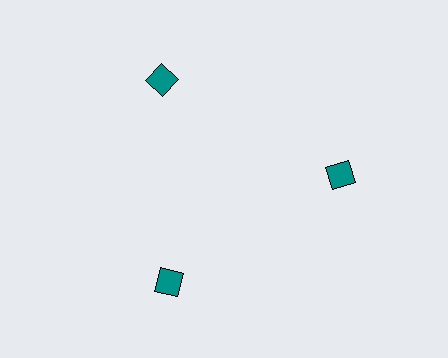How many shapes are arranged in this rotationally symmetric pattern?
There are 3 shapes, arranged in 3 groups of 1.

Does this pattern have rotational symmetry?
Yes, this pattern has 3-fold rotational symmetry. It looks the same after rotating 120 degrees around the center.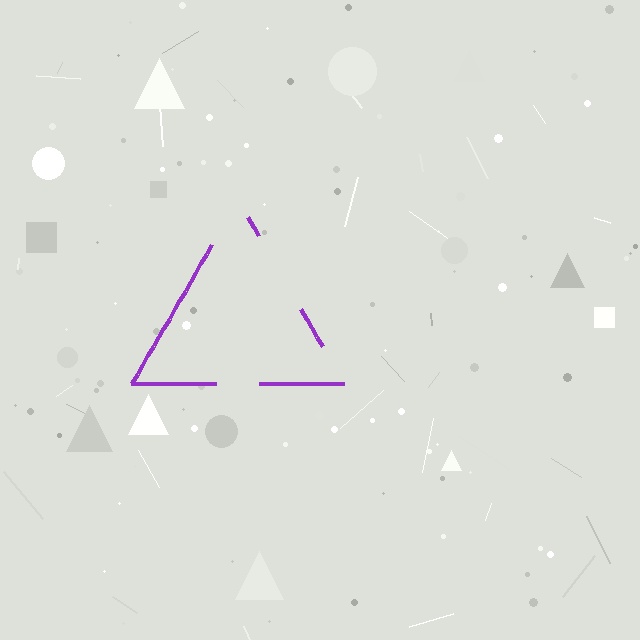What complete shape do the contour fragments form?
The contour fragments form a triangle.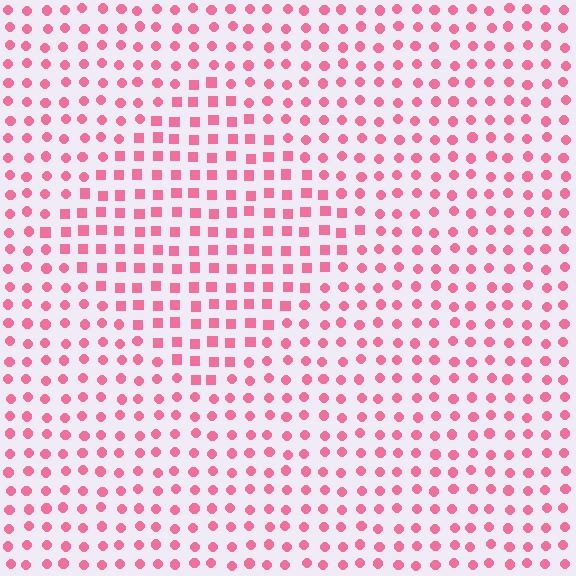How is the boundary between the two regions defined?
The boundary is defined by a change in element shape: squares inside vs. circles outside. All elements share the same color and spacing.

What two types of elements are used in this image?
The image uses squares inside the diamond region and circles outside it.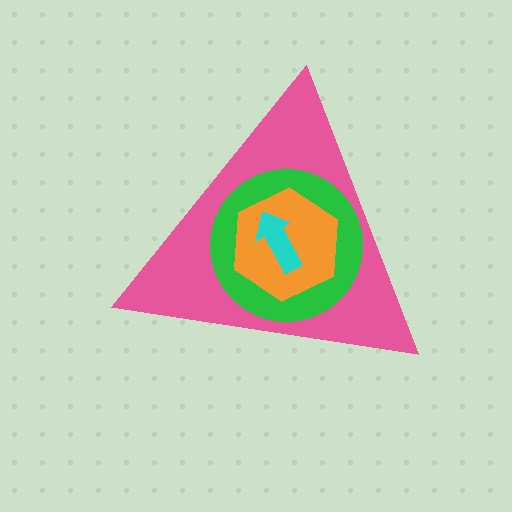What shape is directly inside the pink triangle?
The green circle.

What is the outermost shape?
The pink triangle.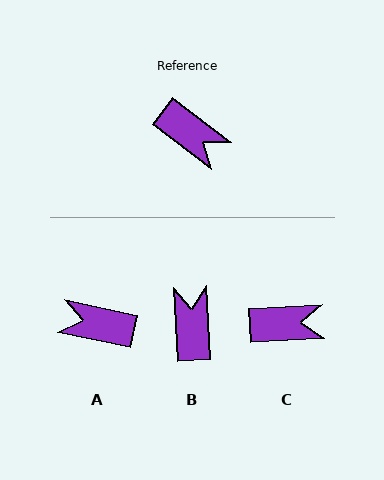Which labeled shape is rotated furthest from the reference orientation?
A, about 155 degrees away.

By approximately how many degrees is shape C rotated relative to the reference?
Approximately 40 degrees counter-clockwise.